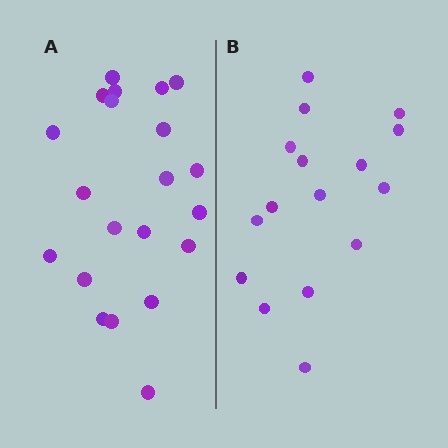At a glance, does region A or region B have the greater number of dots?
Region A (the left region) has more dots.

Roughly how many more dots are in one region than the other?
Region A has about 5 more dots than region B.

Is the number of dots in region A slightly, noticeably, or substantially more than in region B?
Region A has noticeably more, but not dramatically so. The ratio is roughly 1.3 to 1.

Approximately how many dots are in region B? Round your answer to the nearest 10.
About 20 dots. (The exact count is 16, which rounds to 20.)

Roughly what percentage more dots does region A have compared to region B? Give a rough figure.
About 30% more.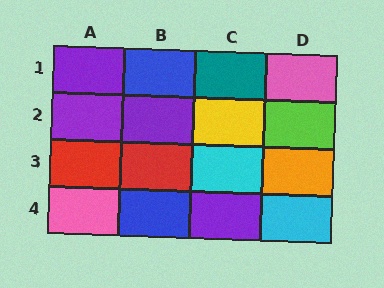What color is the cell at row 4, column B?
Blue.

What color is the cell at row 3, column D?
Orange.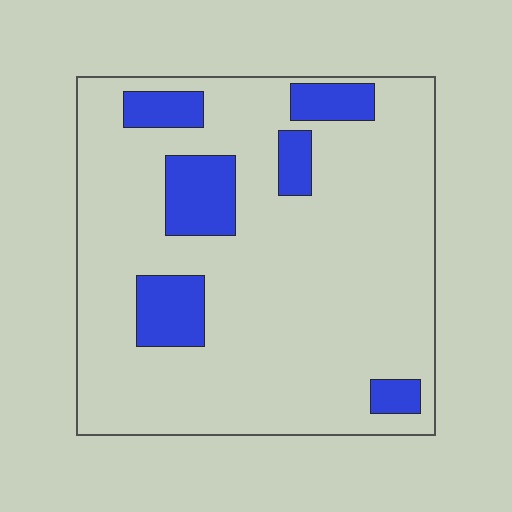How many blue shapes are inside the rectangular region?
6.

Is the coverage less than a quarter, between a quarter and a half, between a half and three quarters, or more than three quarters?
Less than a quarter.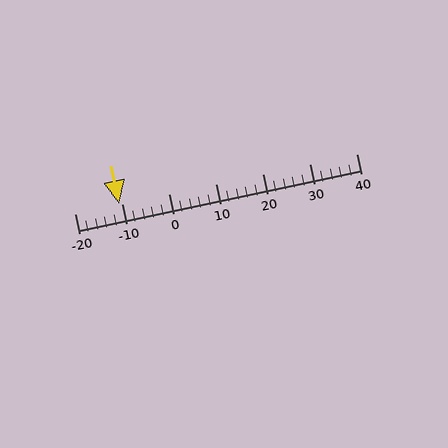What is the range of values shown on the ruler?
The ruler shows values from -20 to 40.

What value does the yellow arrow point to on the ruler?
The yellow arrow points to approximately -10.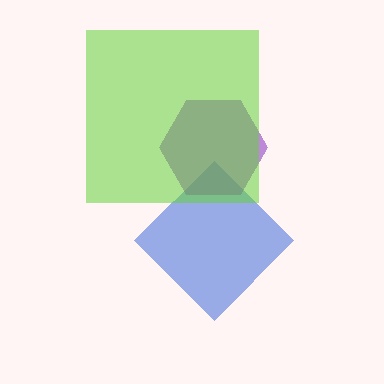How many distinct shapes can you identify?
There are 3 distinct shapes: a blue diamond, a purple hexagon, a lime square.